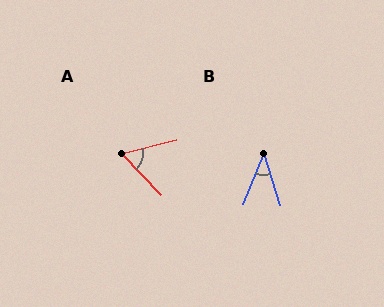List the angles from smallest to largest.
B (40°), A (61°).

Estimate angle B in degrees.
Approximately 40 degrees.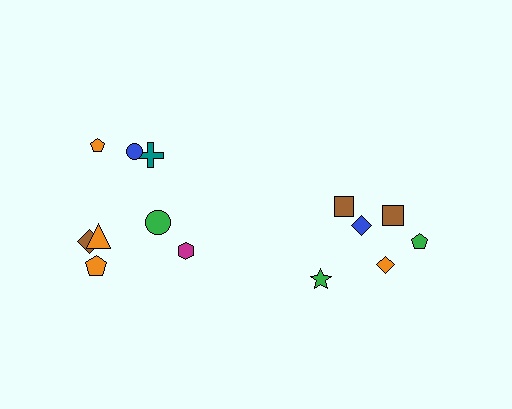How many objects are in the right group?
There are 6 objects.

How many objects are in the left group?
There are 8 objects.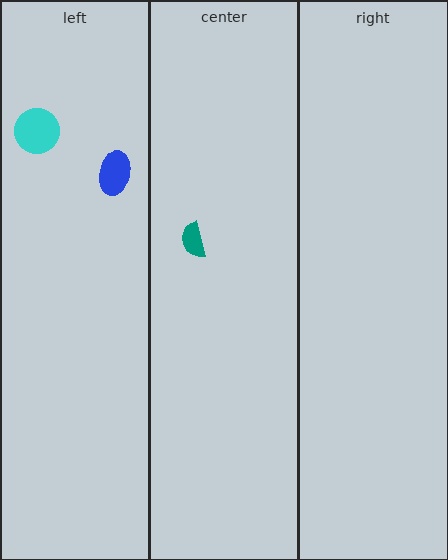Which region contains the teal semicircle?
The center region.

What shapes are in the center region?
The teal semicircle.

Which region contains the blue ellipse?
The left region.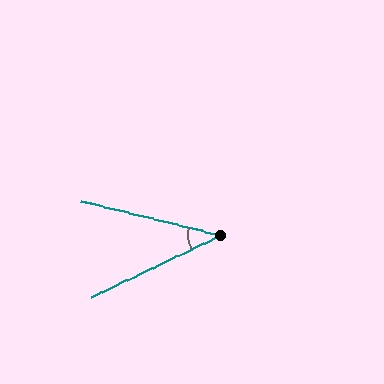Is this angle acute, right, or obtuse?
It is acute.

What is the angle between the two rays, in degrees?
Approximately 39 degrees.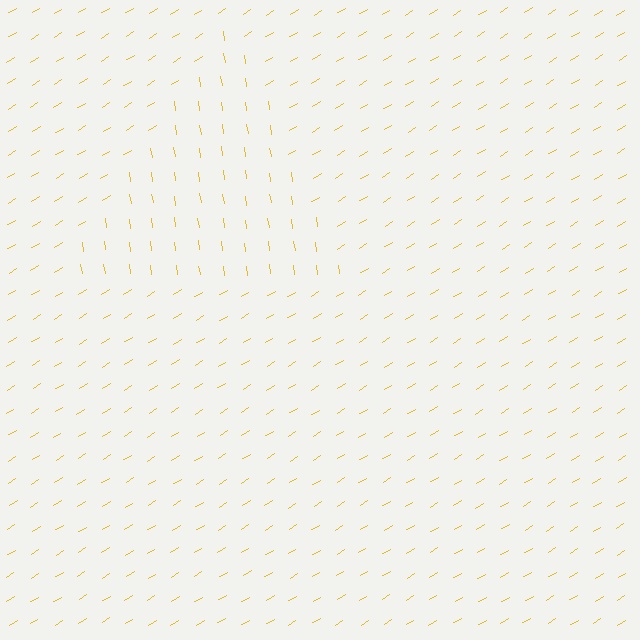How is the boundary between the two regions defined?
The boundary is defined purely by a change in line orientation (approximately 67 degrees difference). All lines are the same color and thickness.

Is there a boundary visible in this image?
Yes, there is a texture boundary formed by a change in line orientation.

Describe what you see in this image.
The image is filled with small yellow line segments. A triangle region in the image has lines oriented differently from the surrounding lines, creating a visible texture boundary.